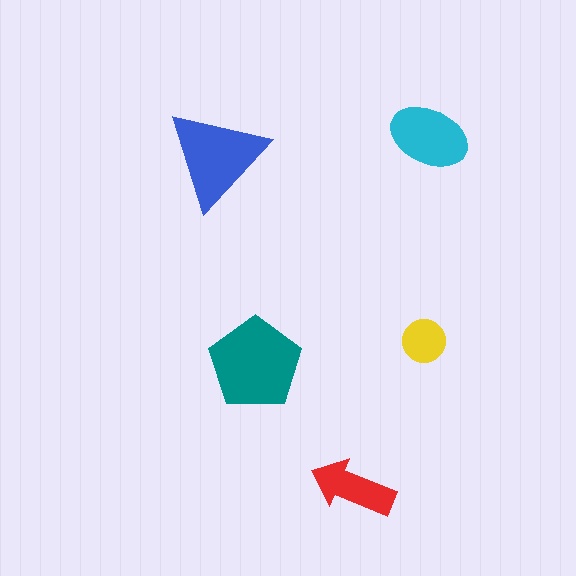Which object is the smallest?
The yellow circle.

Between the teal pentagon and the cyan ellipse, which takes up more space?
The teal pentagon.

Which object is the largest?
The teal pentagon.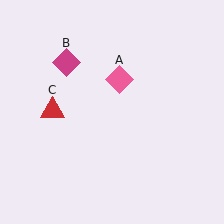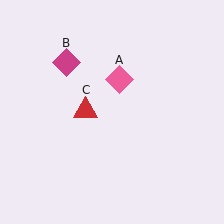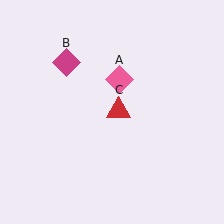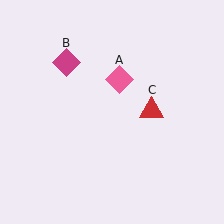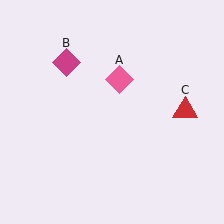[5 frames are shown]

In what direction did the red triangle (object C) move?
The red triangle (object C) moved right.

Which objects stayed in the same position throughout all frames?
Pink diamond (object A) and magenta diamond (object B) remained stationary.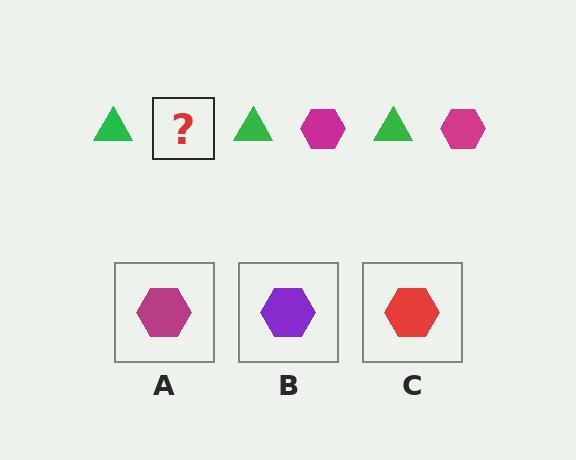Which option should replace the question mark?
Option A.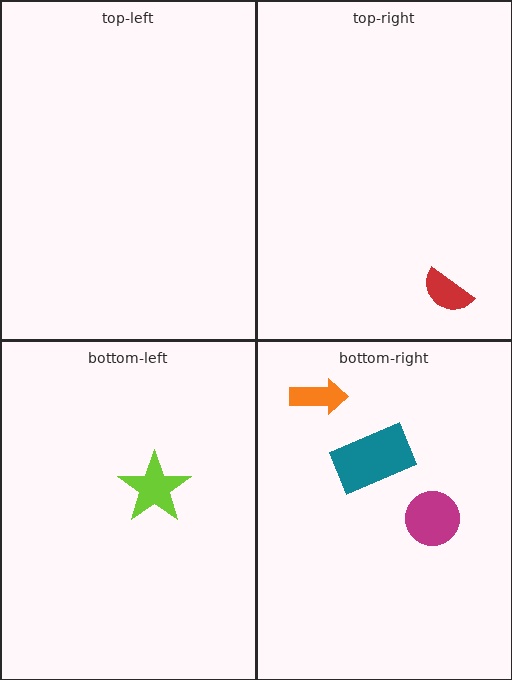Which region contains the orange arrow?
The bottom-right region.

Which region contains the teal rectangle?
The bottom-right region.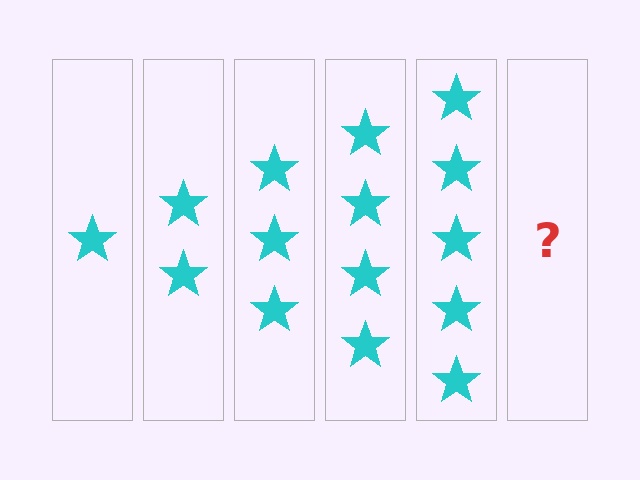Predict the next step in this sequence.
The next step is 6 stars.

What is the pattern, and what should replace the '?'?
The pattern is that each step adds one more star. The '?' should be 6 stars.